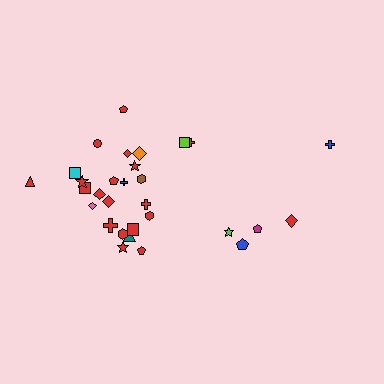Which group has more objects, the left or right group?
The left group.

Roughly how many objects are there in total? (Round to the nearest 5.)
Roughly 30 objects in total.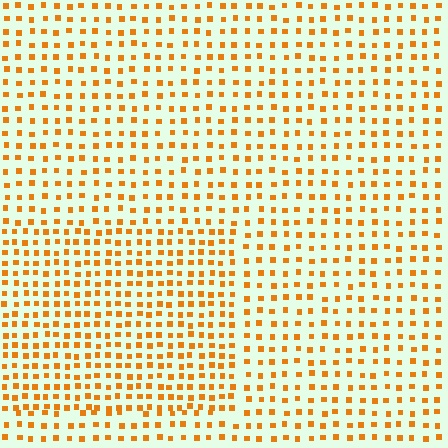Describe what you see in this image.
The image contains small orange elements arranged at two different densities. A rectangle-shaped region is visible where the elements are more densely packed than the surrounding area.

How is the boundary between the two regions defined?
The boundary is defined by a change in element density (approximately 1.5x ratio). All elements are the same color, size, and shape.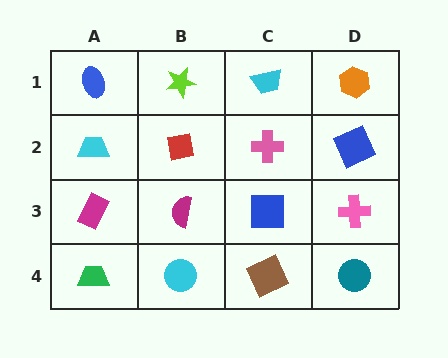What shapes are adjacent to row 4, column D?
A pink cross (row 3, column D), a brown square (row 4, column C).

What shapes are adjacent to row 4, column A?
A magenta rectangle (row 3, column A), a cyan circle (row 4, column B).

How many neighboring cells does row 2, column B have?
4.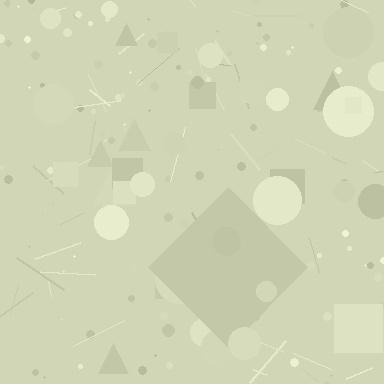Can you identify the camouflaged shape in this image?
The camouflaged shape is a diamond.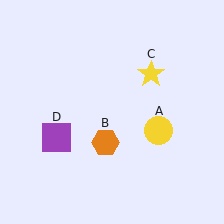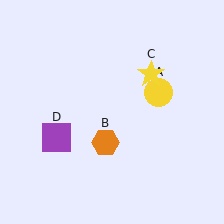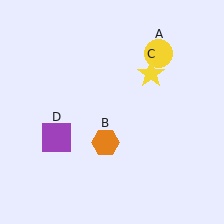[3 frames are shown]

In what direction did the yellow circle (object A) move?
The yellow circle (object A) moved up.